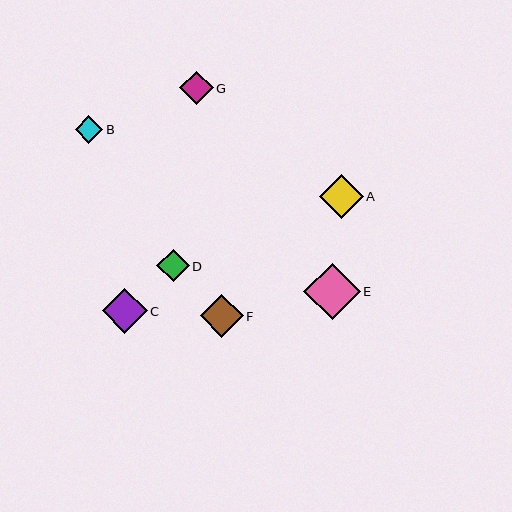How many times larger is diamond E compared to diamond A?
Diamond E is approximately 1.3 times the size of diamond A.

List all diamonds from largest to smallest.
From largest to smallest: E, C, A, F, G, D, B.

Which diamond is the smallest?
Diamond B is the smallest with a size of approximately 27 pixels.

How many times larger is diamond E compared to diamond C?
Diamond E is approximately 1.2 times the size of diamond C.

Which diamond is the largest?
Diamond E is the largest with a size of approximately 56 pixels.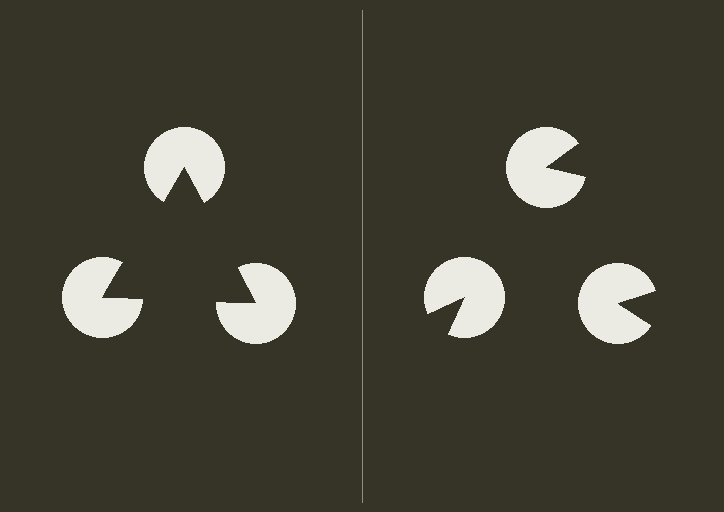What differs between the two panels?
The pac-man discs are positioned identically on both sides; only the wedge orientations differ. On the left they align to a triangle; on the right they are misaligned.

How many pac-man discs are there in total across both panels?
6 — 3 on each side.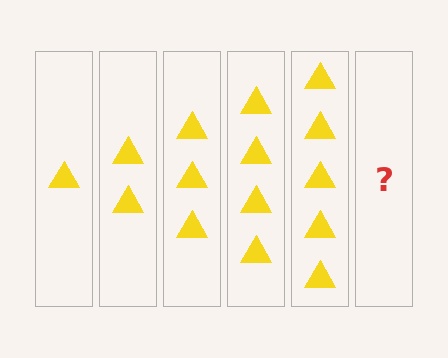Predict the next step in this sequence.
The next step is 6 triangles.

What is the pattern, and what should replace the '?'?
The pattern is that each step adds one more triangle. The '?' should be 6 triangles.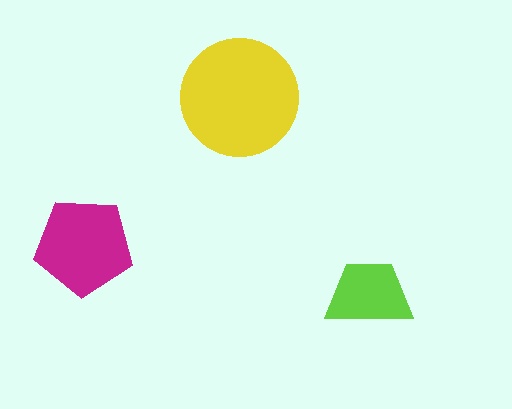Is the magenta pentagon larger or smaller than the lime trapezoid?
Larger.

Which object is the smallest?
The lime trapezoid.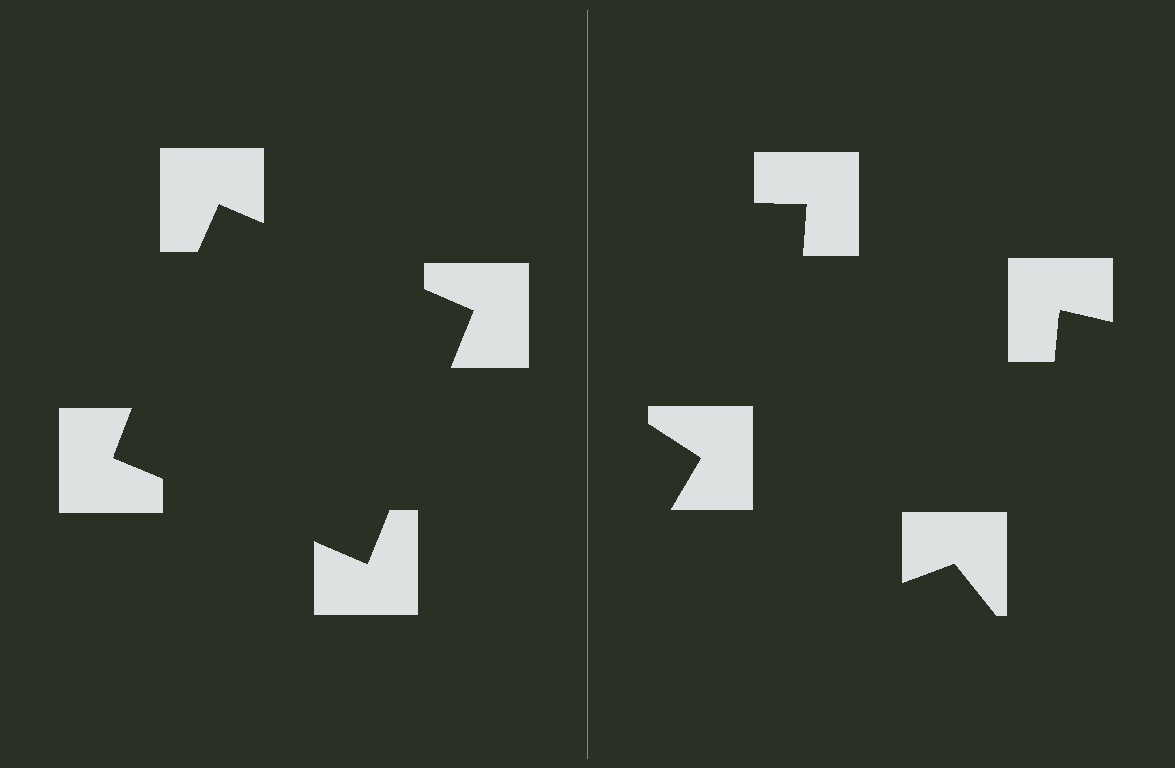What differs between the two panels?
The notched squares are positioned identically on both sides; only the wedge orientations differ. On the left they align to a square; on the right they are misaligned.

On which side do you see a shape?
An illusory square appears on the left side. On the right side the wedge cuts are rotated, so no coherent shape forms.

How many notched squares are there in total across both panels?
8 — 4 on each side.